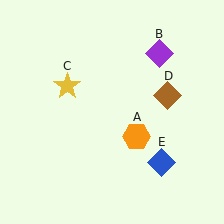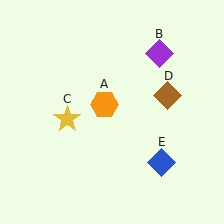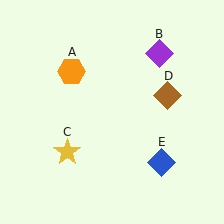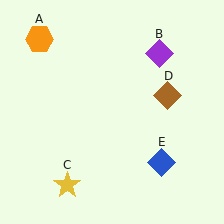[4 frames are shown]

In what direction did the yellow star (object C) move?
The yellow star (object C) moved down.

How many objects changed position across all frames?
2 objects changed position: orange hexagon (object A), yellow star (object C).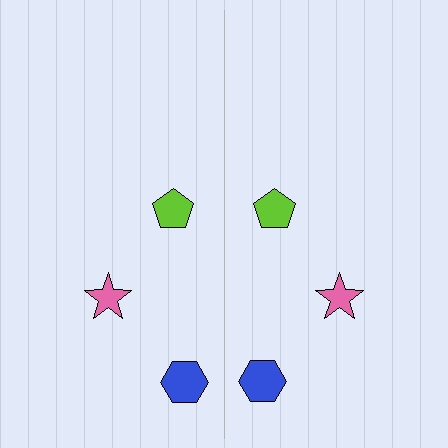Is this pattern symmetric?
Yes, this pattern has bilateral (reflection) symmetry.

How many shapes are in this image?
There are 6 shapes in this image.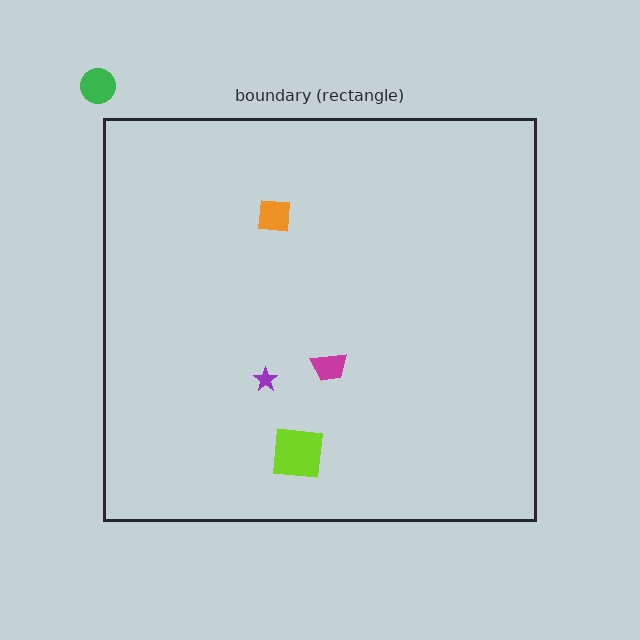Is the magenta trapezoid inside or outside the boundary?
Inside.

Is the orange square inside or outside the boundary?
Inside.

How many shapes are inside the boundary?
4 inside, 1 outside.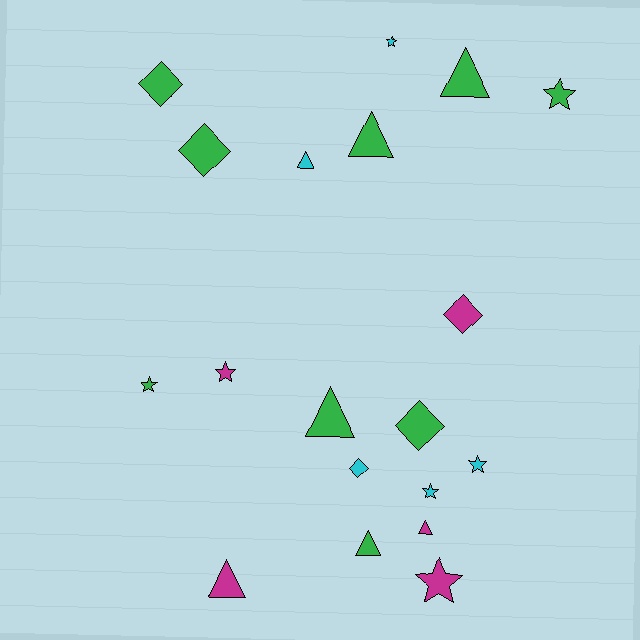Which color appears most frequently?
Green, with 9 objects.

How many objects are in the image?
There are 19 objects.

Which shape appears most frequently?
Star, with 7 objects.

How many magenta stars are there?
There are 2 magenta stars.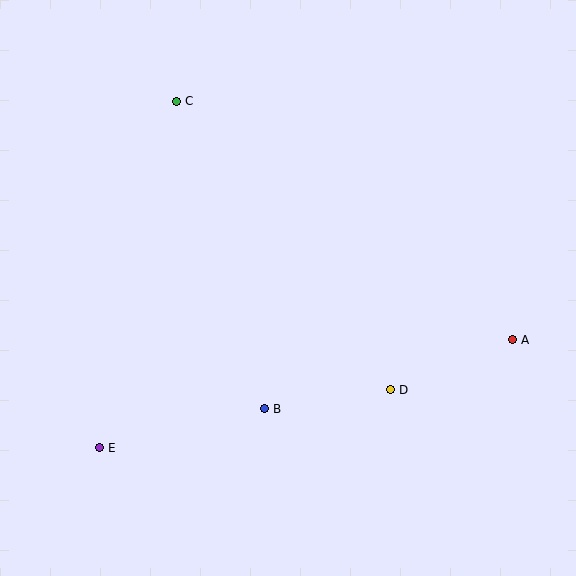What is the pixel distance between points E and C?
The distance between E and C is 355 pixels.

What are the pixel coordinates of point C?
Point C is at (176, 101).